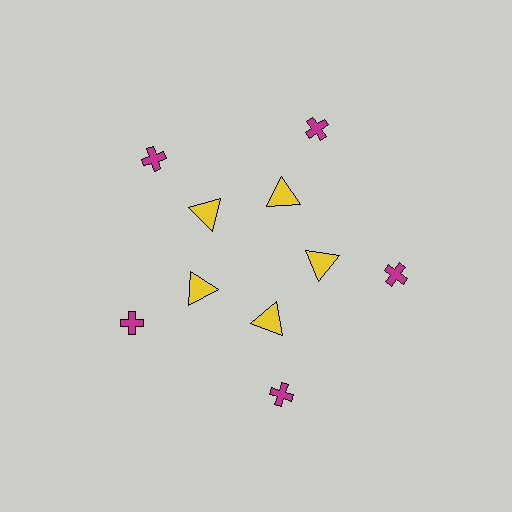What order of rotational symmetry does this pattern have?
This pattern has 5-fold rotational symmetry.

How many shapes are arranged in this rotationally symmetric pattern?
There are 10 shapes, arranged in 5 groups of 2.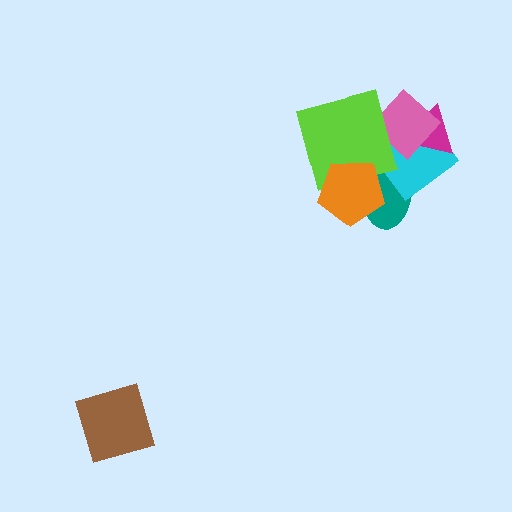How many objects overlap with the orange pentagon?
3 objects overlap with the orange pentagon.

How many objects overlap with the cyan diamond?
5 objects overlap with the cyan diamond.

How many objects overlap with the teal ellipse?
3 objects overlap with the teal ellipse.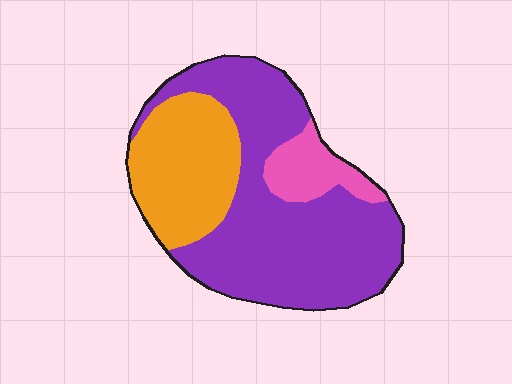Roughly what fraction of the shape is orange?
Orange covers about 30% of the shape.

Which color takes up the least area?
Pink, at roughly 10%.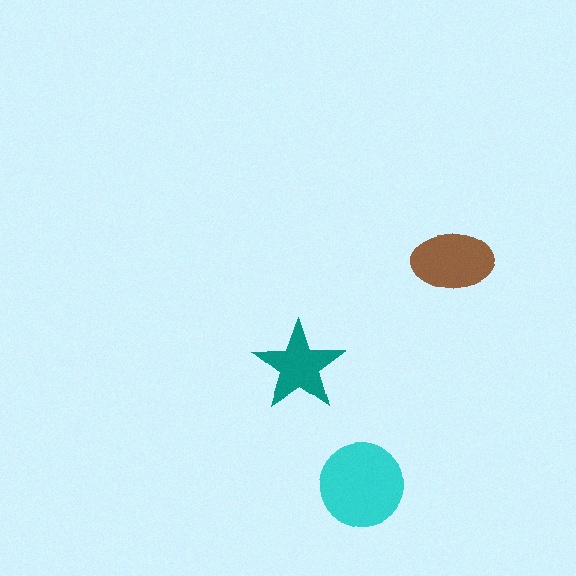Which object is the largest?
The cyan circle.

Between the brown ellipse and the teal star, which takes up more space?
The brown ellipse.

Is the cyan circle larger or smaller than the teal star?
Larger.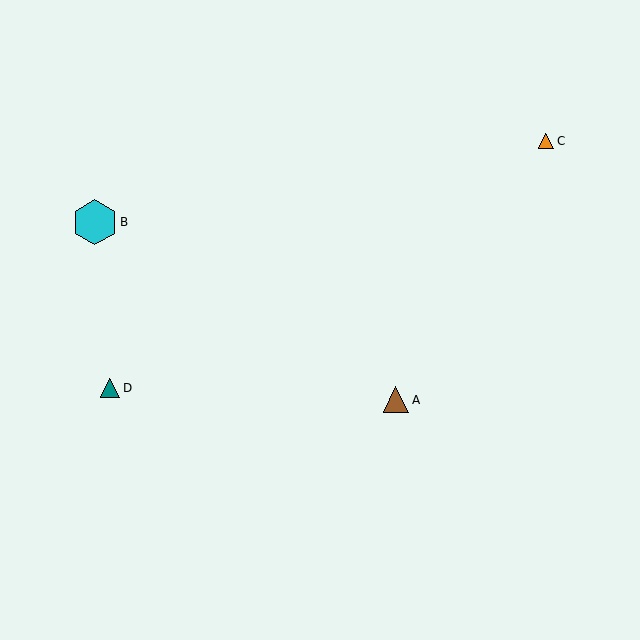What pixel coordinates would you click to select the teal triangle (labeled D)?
Click at (110, 388) to select the teal triangle D.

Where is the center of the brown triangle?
The center of the brown triangle is at (396, 400).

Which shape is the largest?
The cyan hexagon (labeled B) is the largest.